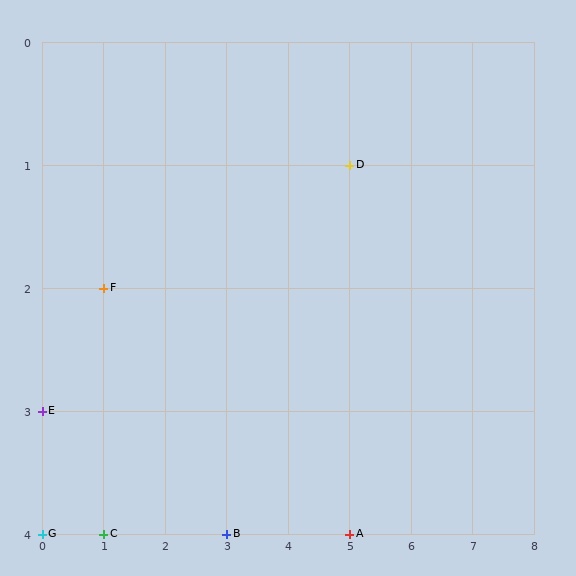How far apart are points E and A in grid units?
Points E and A are 5 columns and 1 row apart (about 5.1 grid units diagonally).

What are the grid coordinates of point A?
Point A is at grid coordinates (5, 4).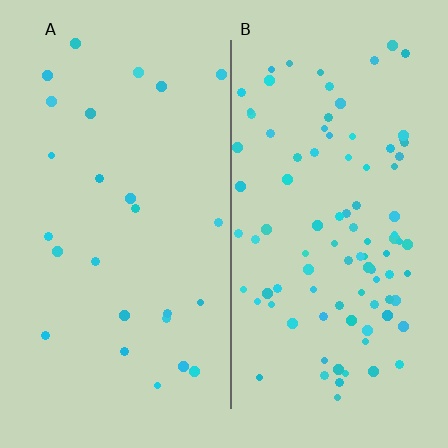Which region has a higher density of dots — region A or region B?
B (the right).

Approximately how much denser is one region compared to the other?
Approximately 3.8× — region B over region A.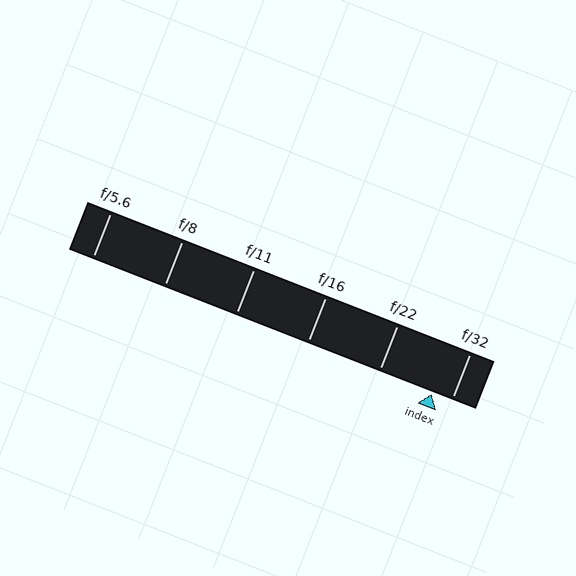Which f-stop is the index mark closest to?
The index mark is closest to f/32.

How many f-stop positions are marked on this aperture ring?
There are 6 f-stop positions marked.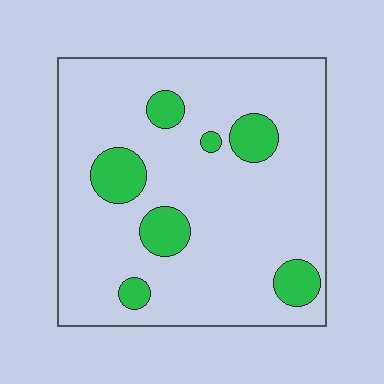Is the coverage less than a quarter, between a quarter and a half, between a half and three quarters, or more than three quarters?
Less than a quarter.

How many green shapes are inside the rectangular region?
7.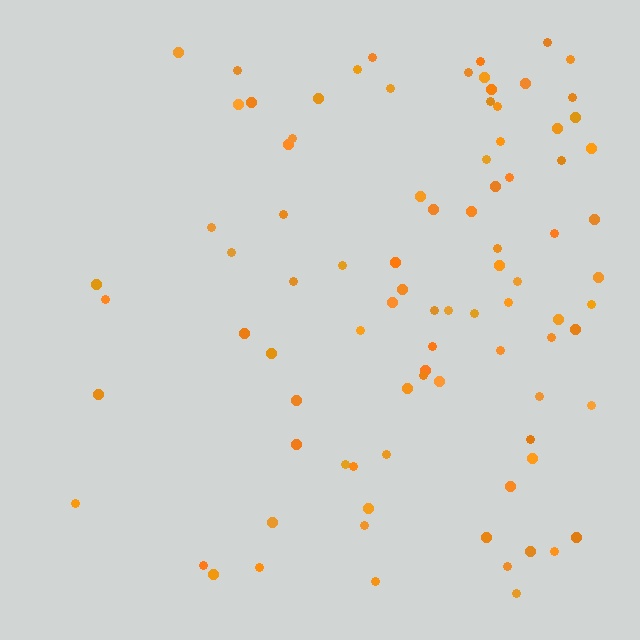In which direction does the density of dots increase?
From left to right, with the right side densest.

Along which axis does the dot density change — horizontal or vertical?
Horizontal.